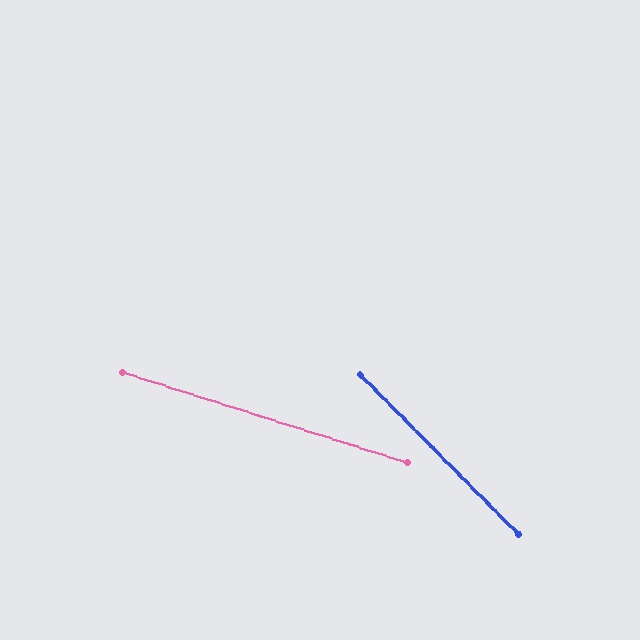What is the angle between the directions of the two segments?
Approximately 28 degrees.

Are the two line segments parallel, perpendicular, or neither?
Neither parallel nor perpendicular — they differ by about 28°.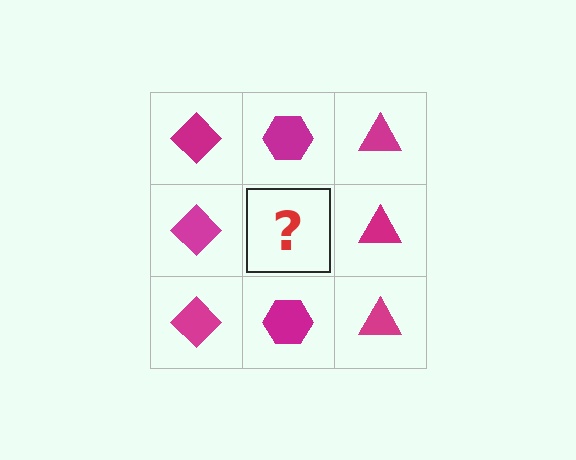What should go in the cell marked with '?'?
The missing cell should contain a magenta hexagon.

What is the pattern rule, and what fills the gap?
The rule is that each column has a consistent shape. The gap should be filled with a magenta hexagon.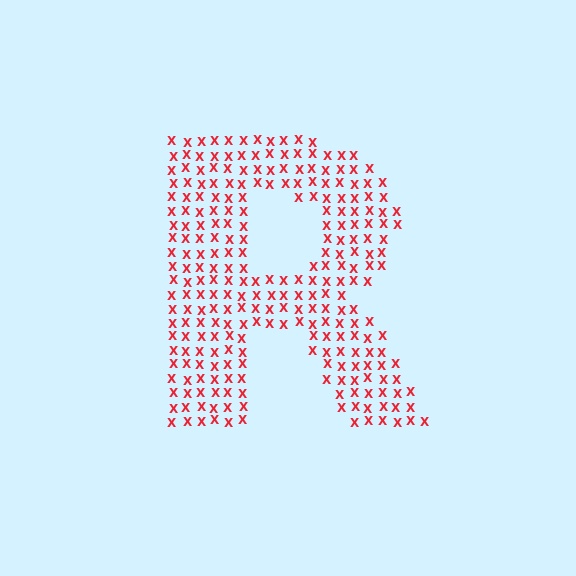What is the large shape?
The large shape is the letter R.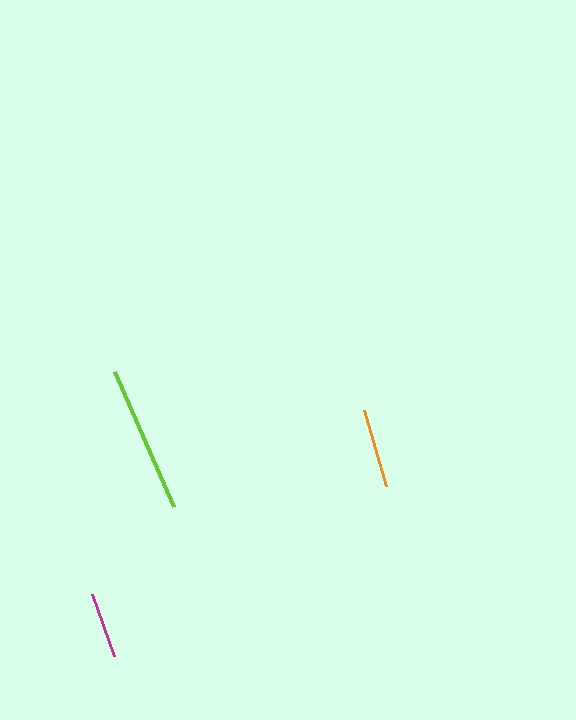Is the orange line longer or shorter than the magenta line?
The orange line is longer than the magenta line.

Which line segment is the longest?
The lime line is the longest at approximately 148 pixels.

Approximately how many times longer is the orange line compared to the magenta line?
The orange line is approximately 1.2 times the length of the magenta line.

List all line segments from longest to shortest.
From longest to shortest: lime, orange, magenta.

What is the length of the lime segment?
The lime segment is approximately 148 pixels long.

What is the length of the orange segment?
The orange segment is approximately 79 pixels long.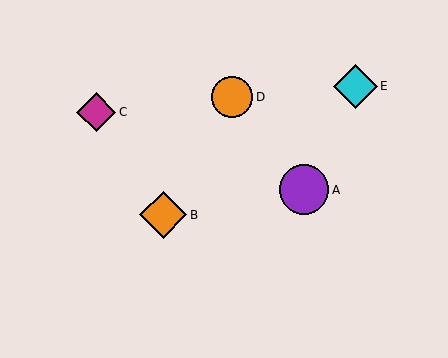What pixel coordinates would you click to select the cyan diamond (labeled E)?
Click at (355, 86) to select the cyan diamond E.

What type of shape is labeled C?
Shape C is a magenta diamond.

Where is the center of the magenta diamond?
The center of the magenta diamond is at (96, 112).